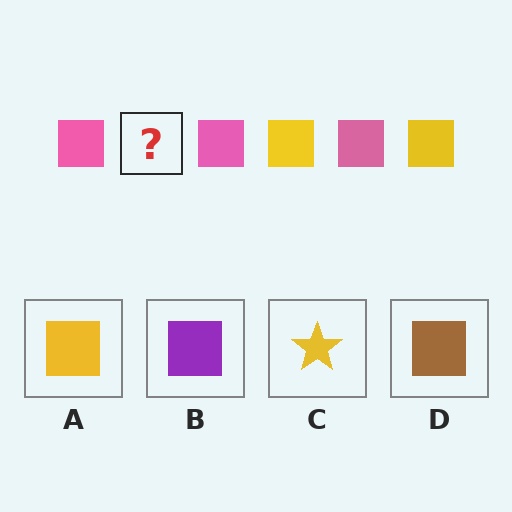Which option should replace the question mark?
Option A.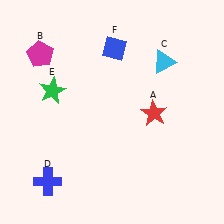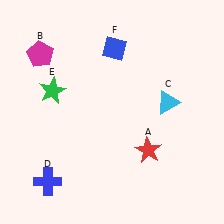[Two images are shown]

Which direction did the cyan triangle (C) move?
The cyan triangle (C) moved down.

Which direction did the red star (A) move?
The red star (A) moved down.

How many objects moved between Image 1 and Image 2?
2 objects moved between the two images.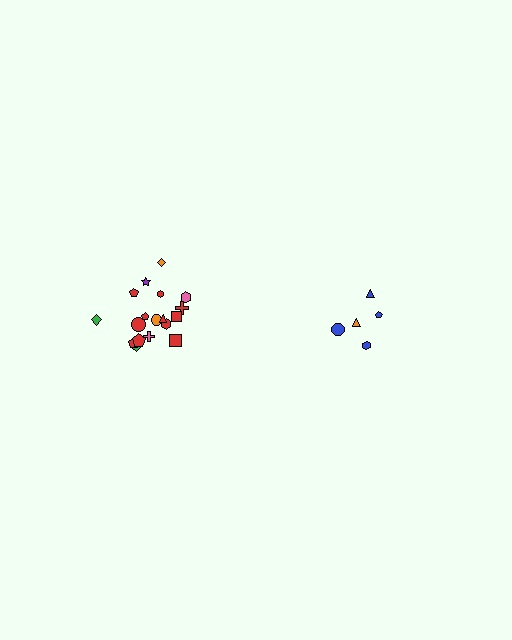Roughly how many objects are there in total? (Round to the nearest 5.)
Roughly 25 objects in total.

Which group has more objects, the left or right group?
The left group.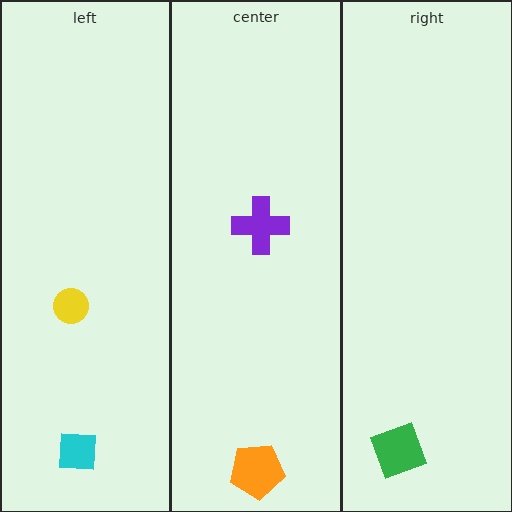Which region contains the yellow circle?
The left region.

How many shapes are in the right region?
1.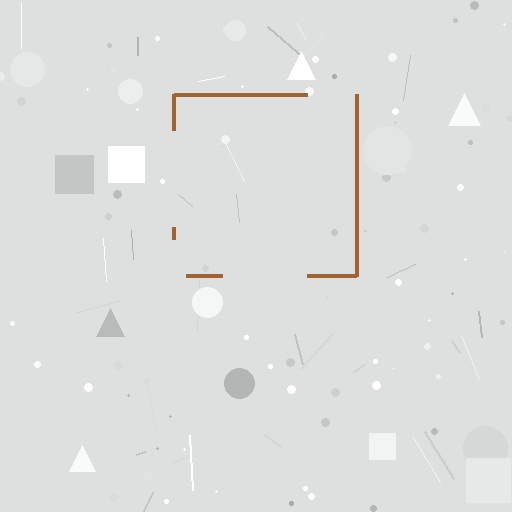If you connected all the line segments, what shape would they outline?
They would outline a square.